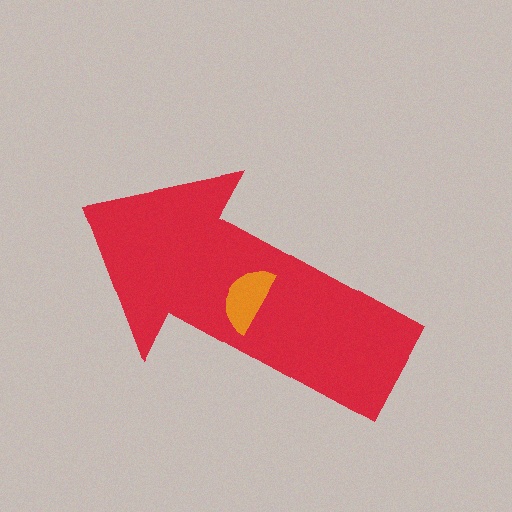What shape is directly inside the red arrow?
The orange semicircle.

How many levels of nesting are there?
2.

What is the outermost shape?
The red arrow.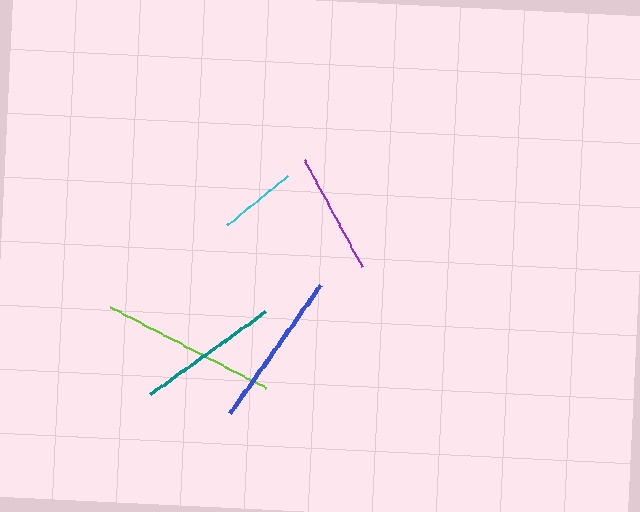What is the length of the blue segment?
The blue segment is approximately 157 pixels long.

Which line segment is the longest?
The lime line is the longest at approximately 175 pixels.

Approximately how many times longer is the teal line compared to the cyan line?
The teal line is approximately 1.8 times the length of the cyan line.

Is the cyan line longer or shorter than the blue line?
The blue line is longer than the cyan line.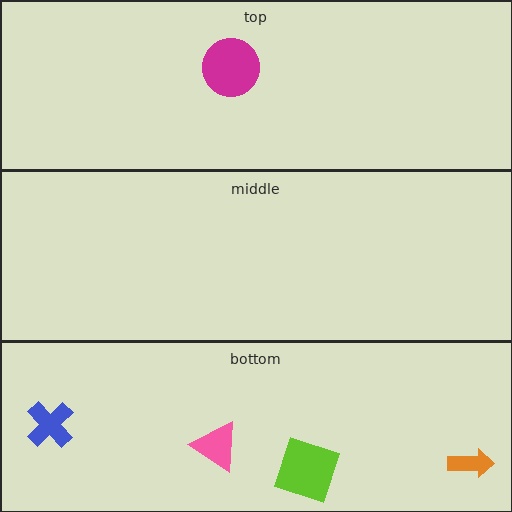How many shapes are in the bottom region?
4.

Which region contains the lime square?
The bottom region.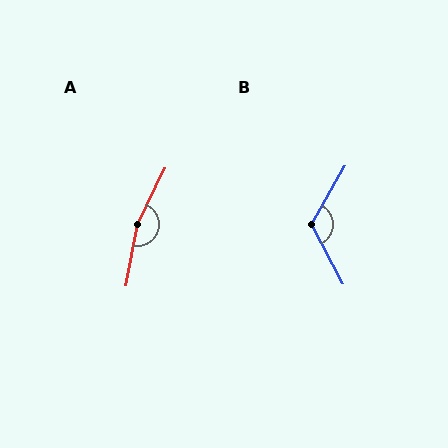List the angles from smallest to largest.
B (123°), A (165°).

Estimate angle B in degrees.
Approximately 123 degrees.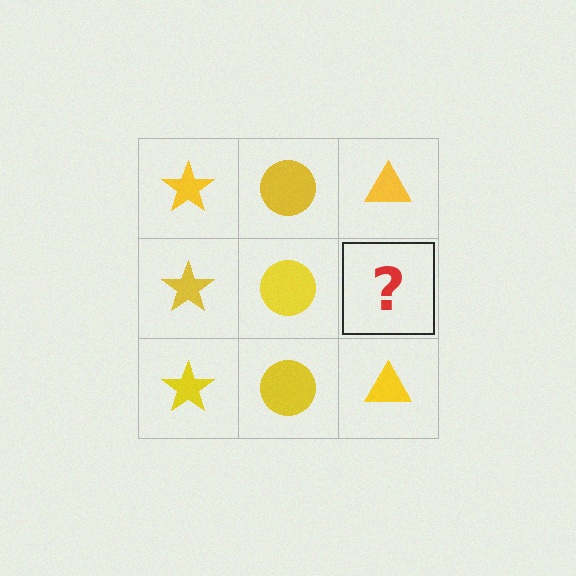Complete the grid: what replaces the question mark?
The question mark should be replaced with a yellow triangle.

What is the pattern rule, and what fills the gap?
The rule is that each column has a consistent shape. The gap should be filled with a yellow triangle.